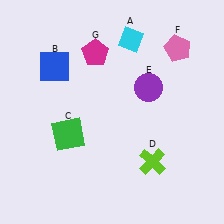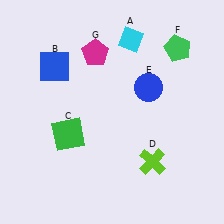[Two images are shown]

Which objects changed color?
E changed from purple to blue. F changed from pink to green.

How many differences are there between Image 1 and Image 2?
There are 2 differences between the two images.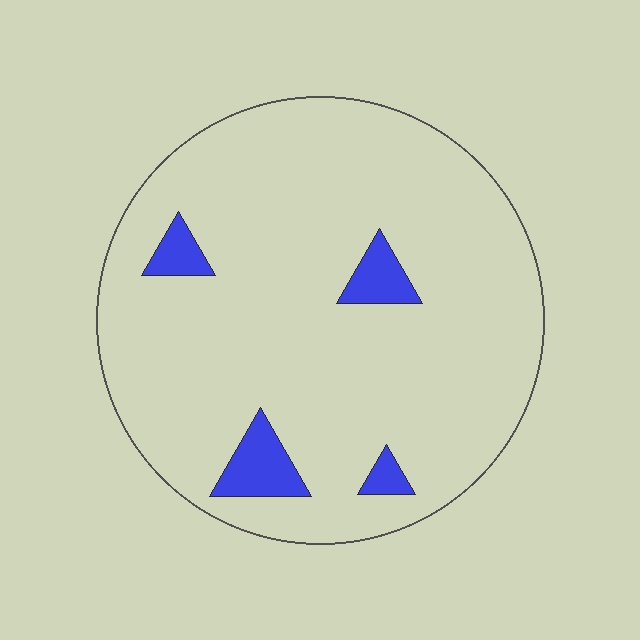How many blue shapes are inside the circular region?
4.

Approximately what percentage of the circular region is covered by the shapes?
Approximately 10%.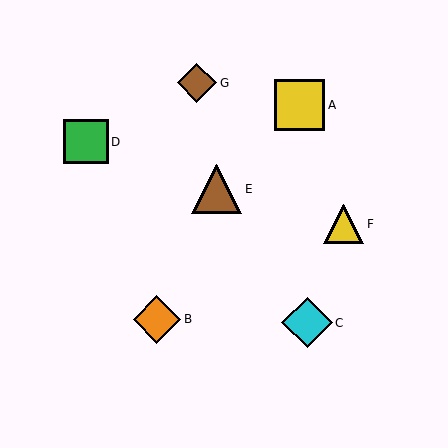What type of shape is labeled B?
Shape B is an orange diamond.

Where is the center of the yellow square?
The center of the yellow square is at (299, 105).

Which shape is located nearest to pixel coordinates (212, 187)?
The brown triangle (labeled E) at (217, 189) is nearest to that location.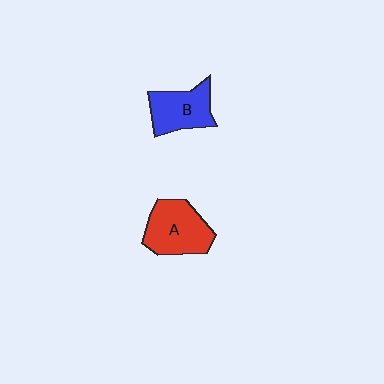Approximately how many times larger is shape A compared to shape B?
Approximately 1.2 times.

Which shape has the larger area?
Shape A (red).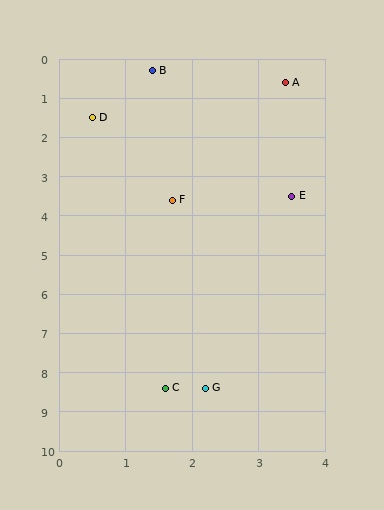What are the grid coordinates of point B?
Point B is at approximately (1.4, 0.3).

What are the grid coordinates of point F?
Point F is at approximately (1.7, 3.6).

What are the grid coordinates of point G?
Point G is at approximately (2.2, 8.4).